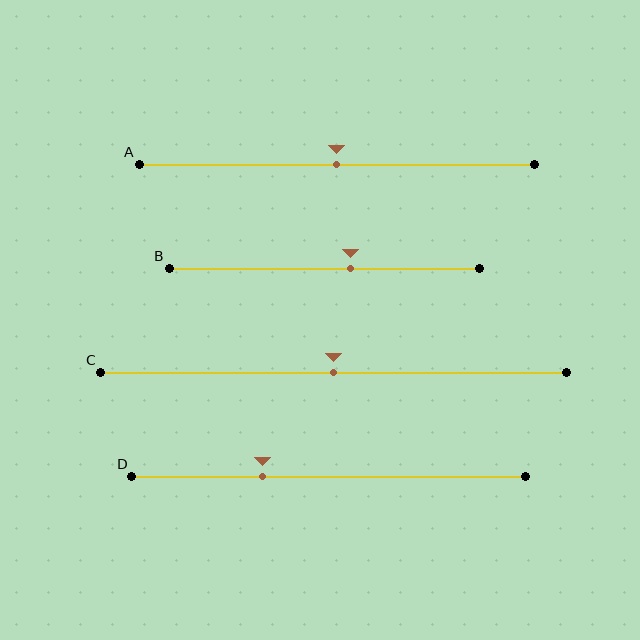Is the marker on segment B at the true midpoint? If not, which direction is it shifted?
No, the marker on segment B is shifted to the right by about 9% of the segment length.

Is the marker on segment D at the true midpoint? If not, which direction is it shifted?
No, the marker on segment D is shifted to the left by about 17% of the segment length.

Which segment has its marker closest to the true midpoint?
Segment A has its marker closest to the true midpoint.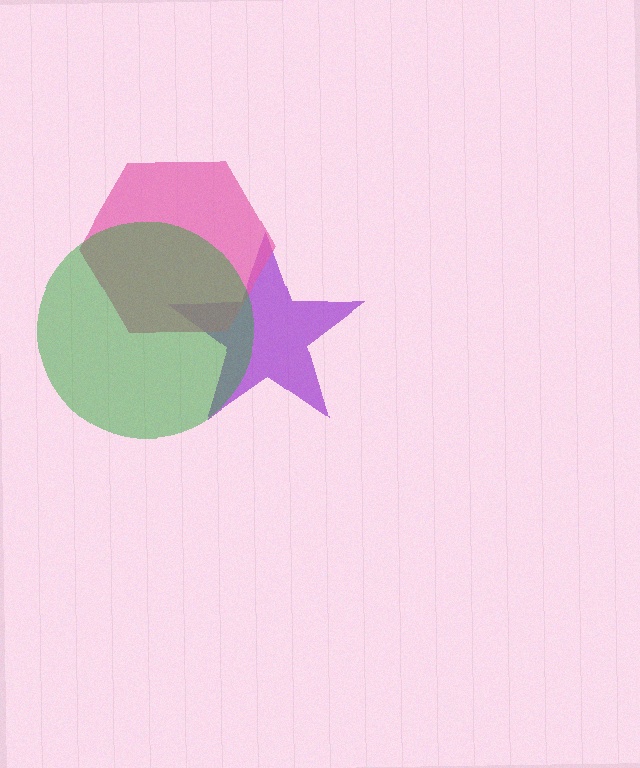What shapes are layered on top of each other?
The layered shapes are: a purple star, a pink hexagon, a green circle.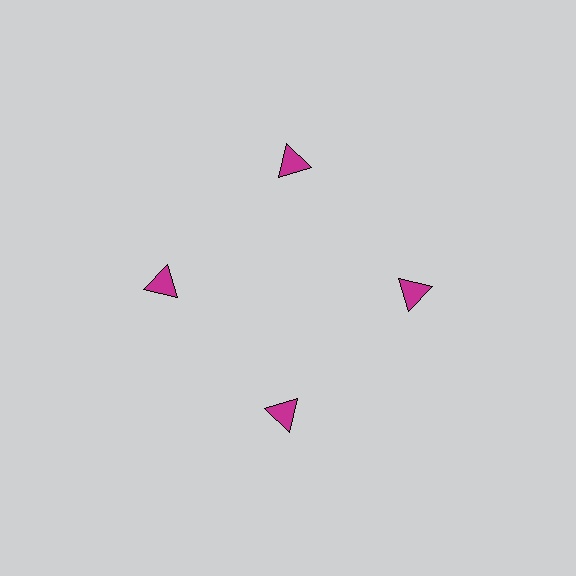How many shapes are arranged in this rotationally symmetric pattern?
There are 4 shapes, arranged in 4 groups of 1.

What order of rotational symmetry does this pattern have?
This pattern has 4-fold rotational symmetry.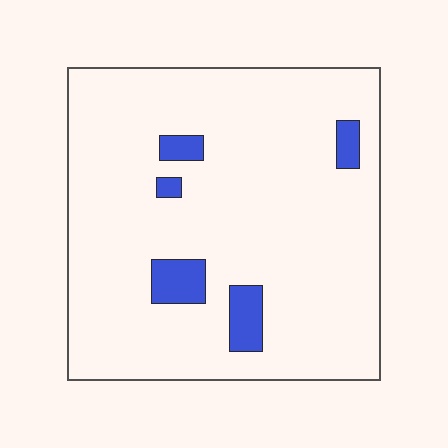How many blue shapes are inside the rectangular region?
5.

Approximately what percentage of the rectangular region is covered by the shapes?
Approximately 10%.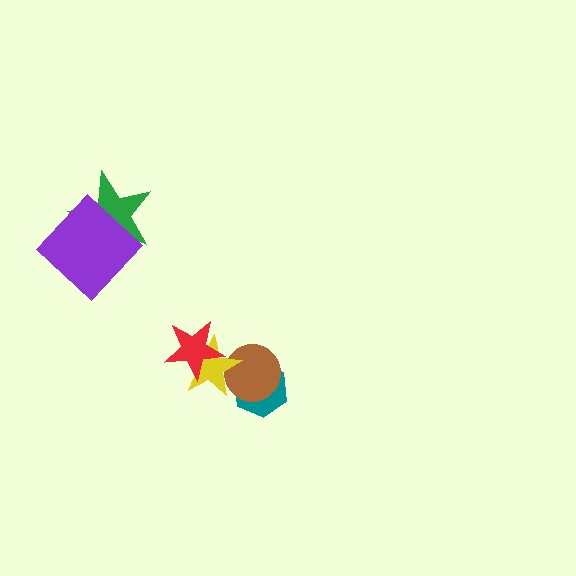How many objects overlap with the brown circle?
2 objects overlap with the brown circle.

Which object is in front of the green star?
The purple diamond is in front of the green star.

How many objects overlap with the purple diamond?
1 object overlaps with the purple diamond.